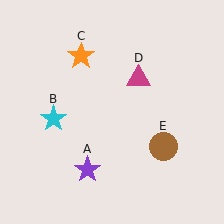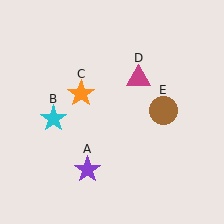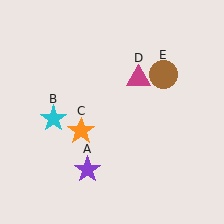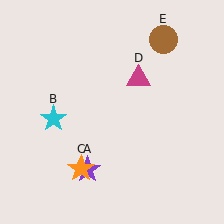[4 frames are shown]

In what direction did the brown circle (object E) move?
The brown circle (object E) moved up.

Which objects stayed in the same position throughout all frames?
Purple star (object A) and cyan star (object B) and magenta triangle (object D) remained stationary.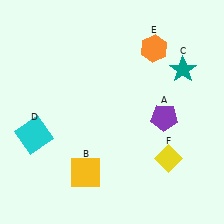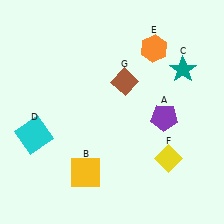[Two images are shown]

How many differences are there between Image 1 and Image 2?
There is 1 difference between the two images.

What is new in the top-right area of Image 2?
A brown diamond (G) was added in the top-right area of Image 2.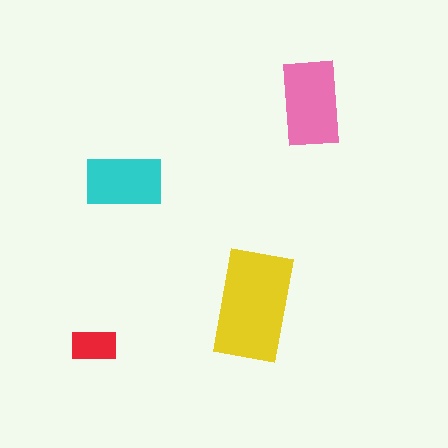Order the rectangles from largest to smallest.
the yellow one, the pink one, the cyan one, the red one.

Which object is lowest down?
The red rectangle is bottommost.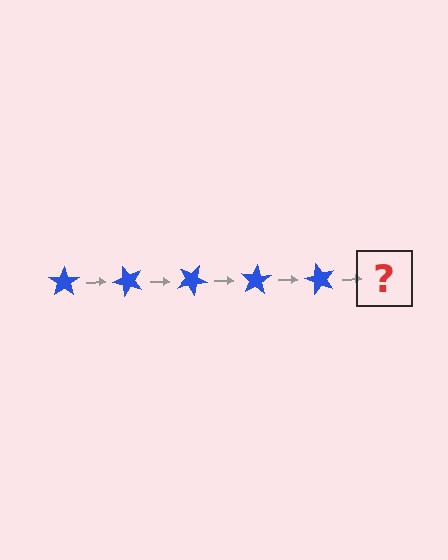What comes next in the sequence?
The next element should be a blue star rotated 250 degrees.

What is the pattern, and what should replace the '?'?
The pattern is that the star rotates 50 degrees each step. The '?' should be a blue star rotated 250 degrees.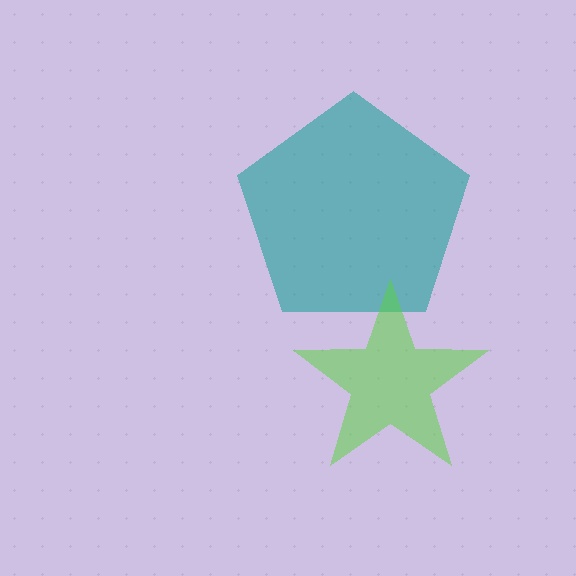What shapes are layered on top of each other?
The layered shapes are: a teal pentagon, a lime star.